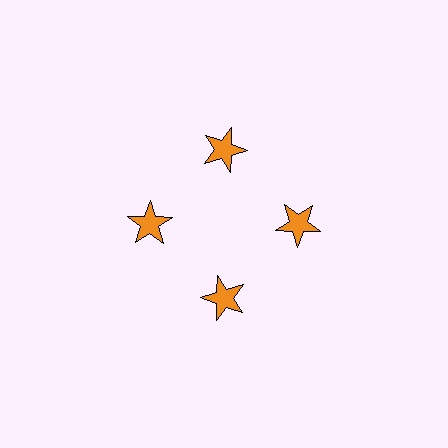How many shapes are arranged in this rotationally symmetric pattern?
There are 4 shapes, arranged in 4 groups of 1.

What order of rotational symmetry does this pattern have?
This pattern has 4-fold rotational symmetry.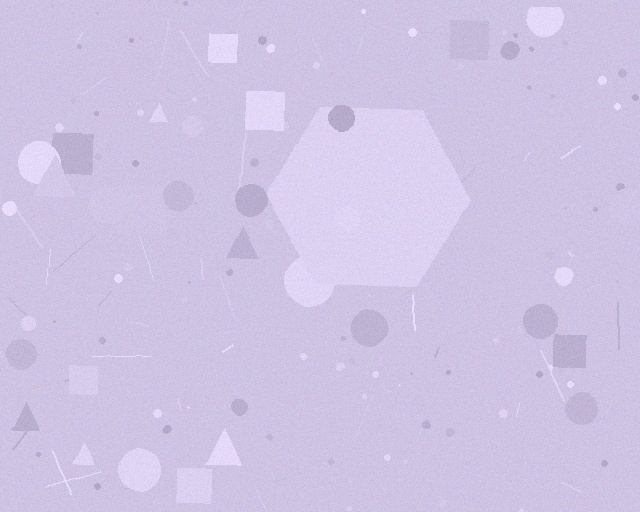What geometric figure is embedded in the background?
A hexagon is embedded in the background.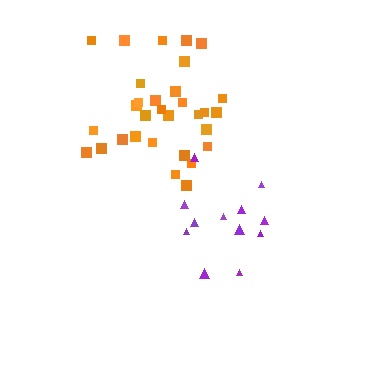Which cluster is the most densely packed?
Orange.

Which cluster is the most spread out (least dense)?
Purple.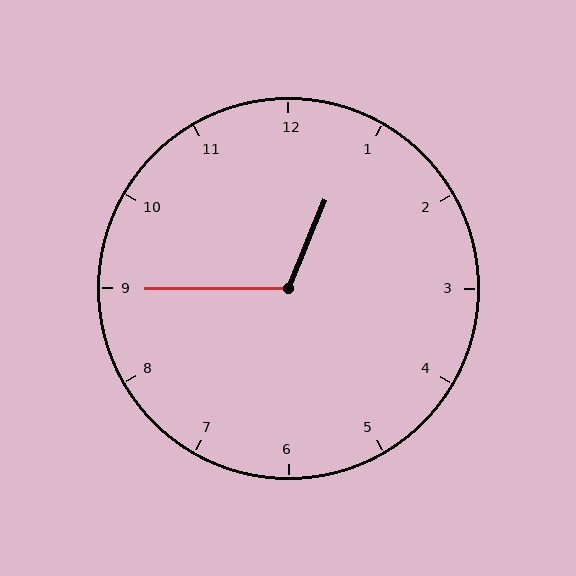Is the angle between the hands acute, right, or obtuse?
It is obtuse.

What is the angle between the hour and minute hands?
Approximately 112 degrees.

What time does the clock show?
12:45.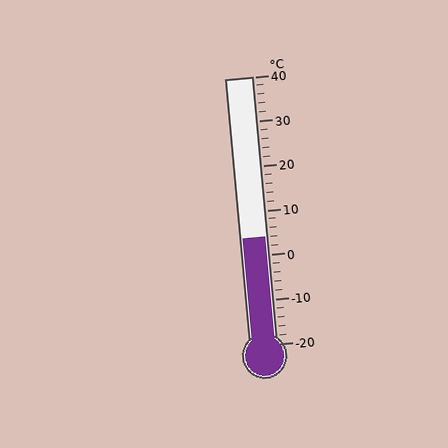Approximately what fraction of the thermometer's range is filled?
The thermometer is filled to approximately 40% of its range.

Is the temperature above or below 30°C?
The temperature is below 30°C.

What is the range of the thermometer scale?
The thermometer scale ranges from -20°C to 40°C.